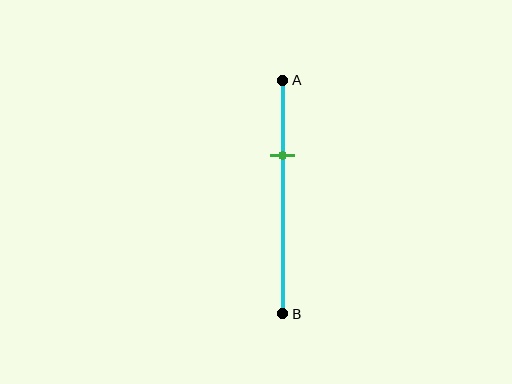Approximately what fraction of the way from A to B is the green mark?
The green mark is approximately 30% of the way from A to B.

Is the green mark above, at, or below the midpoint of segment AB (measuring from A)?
The green mark is above the midpoint of segment AB.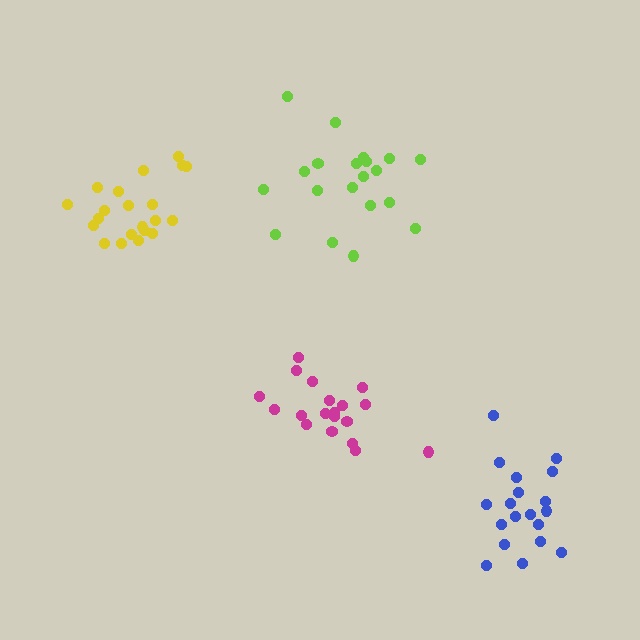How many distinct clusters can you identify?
There are 4 distinct clusters.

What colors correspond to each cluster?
The clusters are colored: yellow, lime, magenta, blue.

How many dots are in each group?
Group 1: 21 dots, Group 2: 20 dots, Group 3: 19 dots, Group 4: 19 dots (79 total).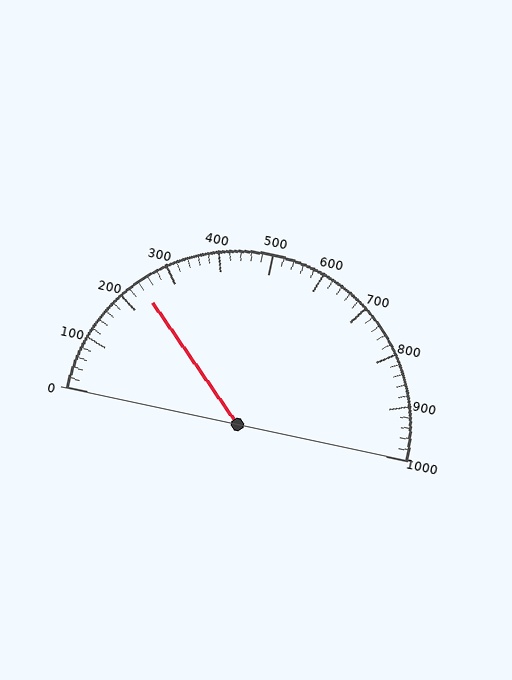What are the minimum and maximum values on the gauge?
The gauge ranges from 0 to 1000.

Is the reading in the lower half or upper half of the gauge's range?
The reading is in the lower half of the range (0 to 1000).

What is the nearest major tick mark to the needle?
The nearest major tick mark is 200.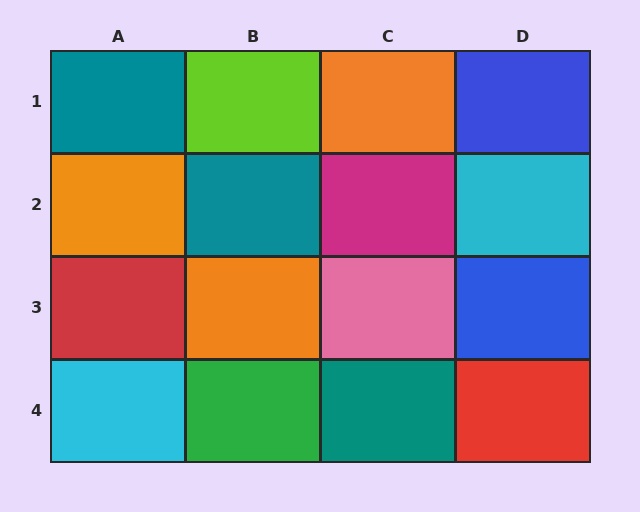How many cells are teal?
3 cells are teal.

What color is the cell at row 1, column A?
Teal.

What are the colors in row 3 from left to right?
Red, orange, pink, blue.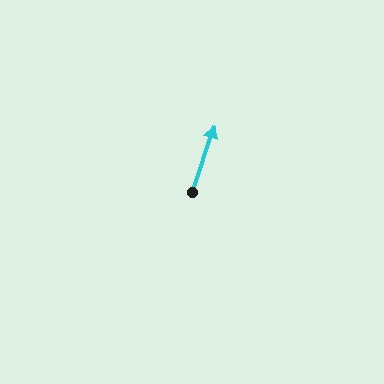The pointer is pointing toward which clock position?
Roughly 1 o'clock.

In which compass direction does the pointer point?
North.